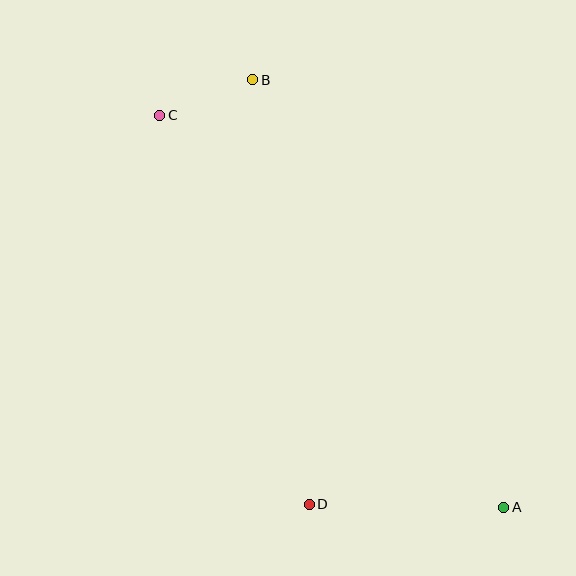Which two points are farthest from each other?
Points A and C are farthest from each other.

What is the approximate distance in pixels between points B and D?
The distance between B and D is approximately 428 pixels.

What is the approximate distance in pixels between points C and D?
The distance between C and D is approximately 416 pixels.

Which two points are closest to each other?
Points B and C are closest to each other.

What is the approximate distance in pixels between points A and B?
The distance between A and B is approximately 496 pixels.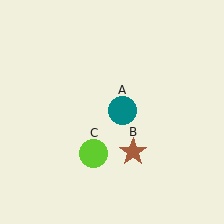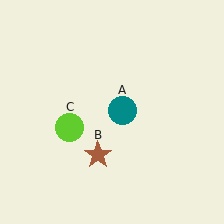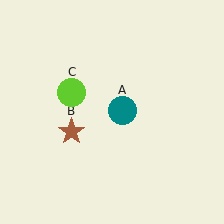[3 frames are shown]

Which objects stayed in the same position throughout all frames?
Teal circle (object A) remained stationary.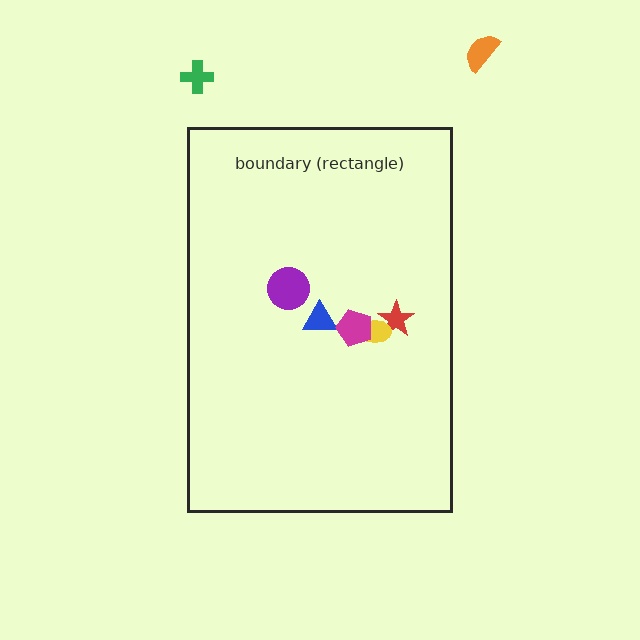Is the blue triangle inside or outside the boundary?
Inside.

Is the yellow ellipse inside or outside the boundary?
Inside.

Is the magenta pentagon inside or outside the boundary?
Inside.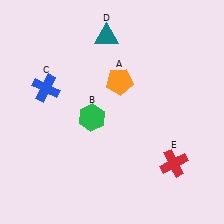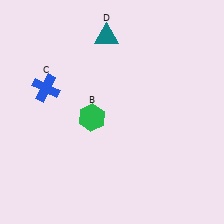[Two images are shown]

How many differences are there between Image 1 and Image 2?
There are 2 differences between the two images.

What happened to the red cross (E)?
The red cross (E) was removed in Image 2. It was in the bottom-right area of Image 1.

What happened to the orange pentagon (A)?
The orange pentagon (A) was removed in Image 2. It was in the top-right area of Image 1.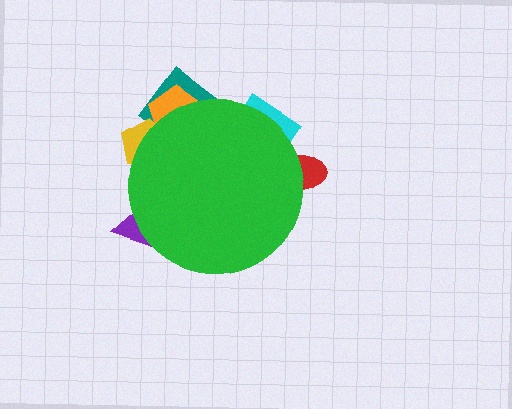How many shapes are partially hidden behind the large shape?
6 shapes are partially hidden.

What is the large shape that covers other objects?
A green circle.